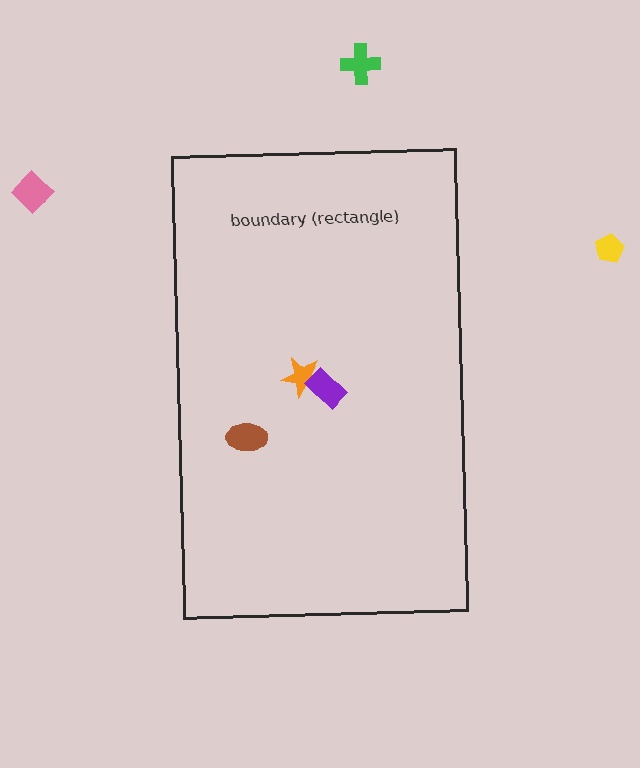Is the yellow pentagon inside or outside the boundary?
Outside.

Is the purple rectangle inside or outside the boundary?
Inside.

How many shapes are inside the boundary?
3 inside, 3 outside.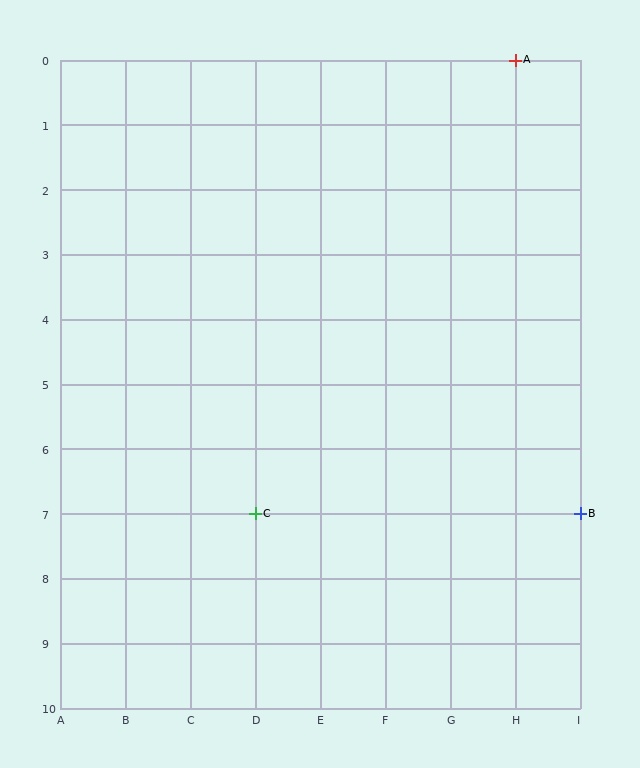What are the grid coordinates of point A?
Point A is at grid coordinates (H, 0).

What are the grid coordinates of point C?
Point C is at grid coordinates (D, 7).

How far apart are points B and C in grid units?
Points B and C are 5 columns apart.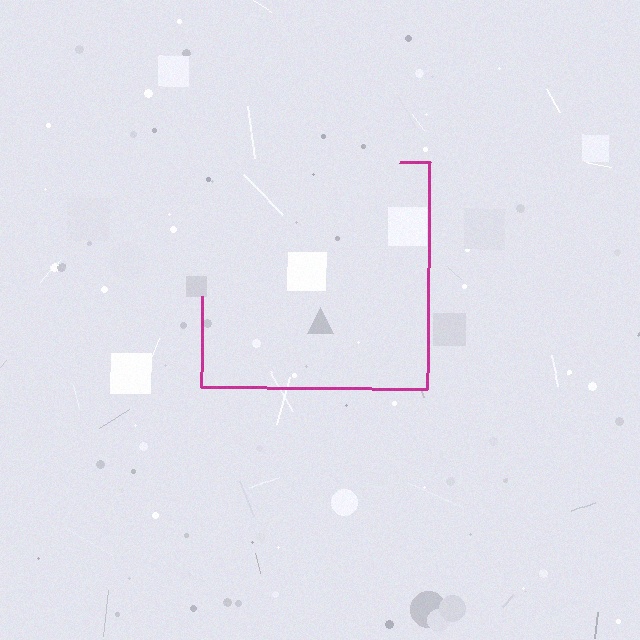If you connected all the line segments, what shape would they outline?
They would outline a square.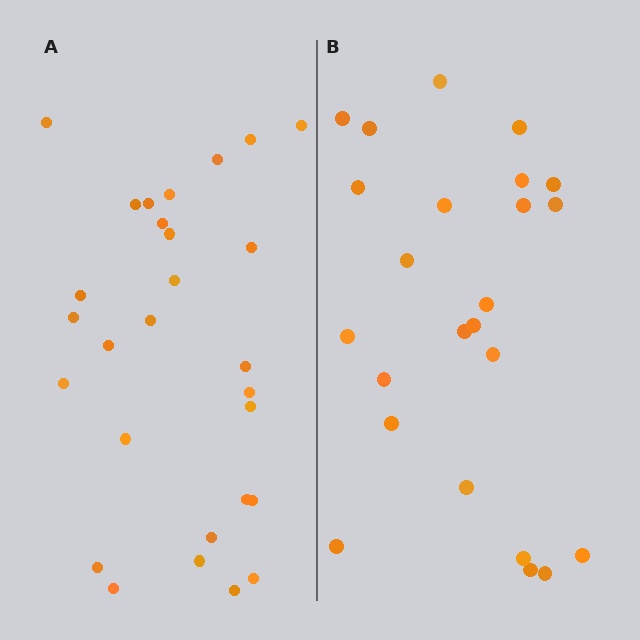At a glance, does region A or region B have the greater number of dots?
Region A (the left region) has more dots.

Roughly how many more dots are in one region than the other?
Region A has about 4 more dots than region B.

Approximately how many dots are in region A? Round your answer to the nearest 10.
About 30 dots. (The exact count is 28, which rounds to 30.)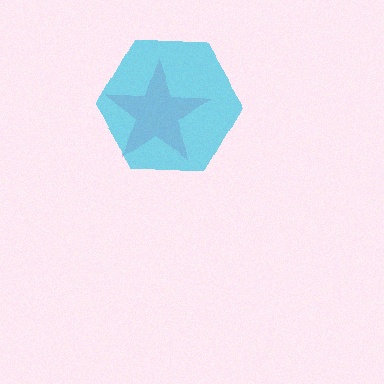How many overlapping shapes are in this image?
There are 2 overlapping shapes in the image.